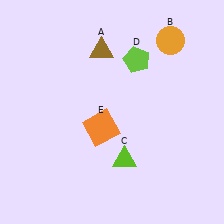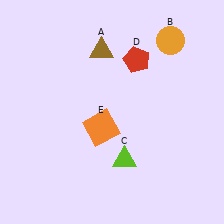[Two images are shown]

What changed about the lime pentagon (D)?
In Image 1, D is lime. In Image 2, it changed to red.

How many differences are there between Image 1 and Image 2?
There is 1 difference between the two images.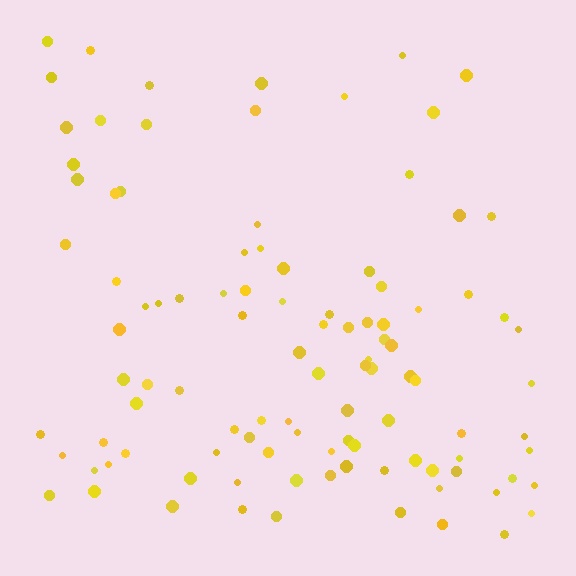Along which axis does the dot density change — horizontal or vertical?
Vertical.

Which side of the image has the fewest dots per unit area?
The top.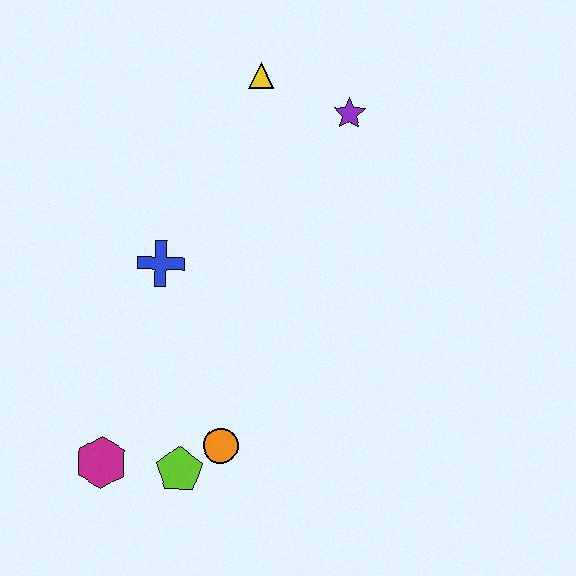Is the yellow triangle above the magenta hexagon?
Yes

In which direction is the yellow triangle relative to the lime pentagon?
The yellow triangle is above the lime pentagon.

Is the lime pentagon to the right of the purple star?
No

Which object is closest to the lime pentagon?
The orange circle is closest to the lime pentagon.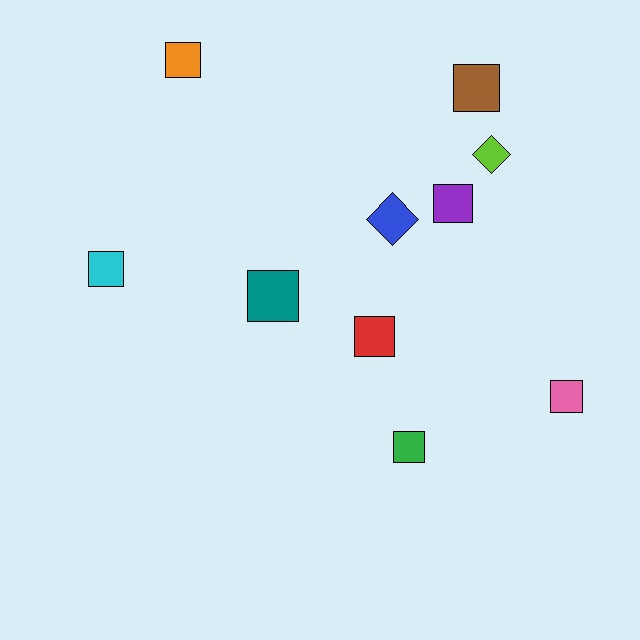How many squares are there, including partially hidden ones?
There are 8 squares.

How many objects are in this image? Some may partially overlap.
There are 10 objects.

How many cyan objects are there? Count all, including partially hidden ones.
There is 1 cyan object.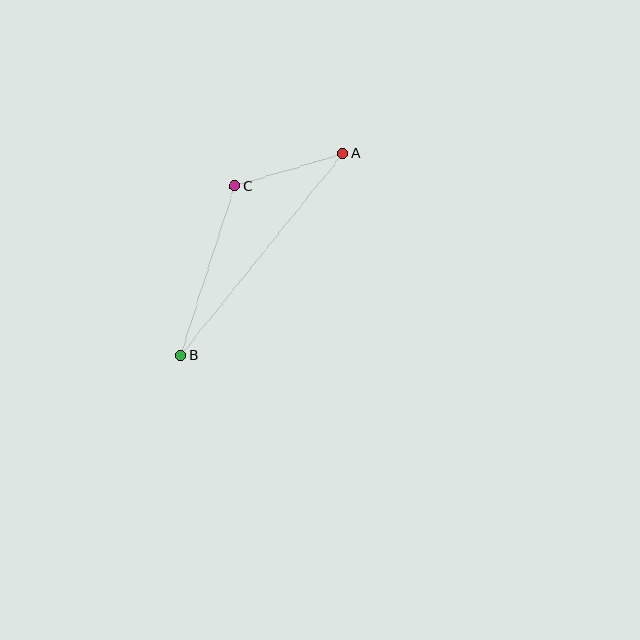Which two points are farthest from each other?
Points A and B are farthest from each other.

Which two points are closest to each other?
Points A and C are closest to each other.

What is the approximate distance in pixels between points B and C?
The distance between B and C is approximately 178 pixels.